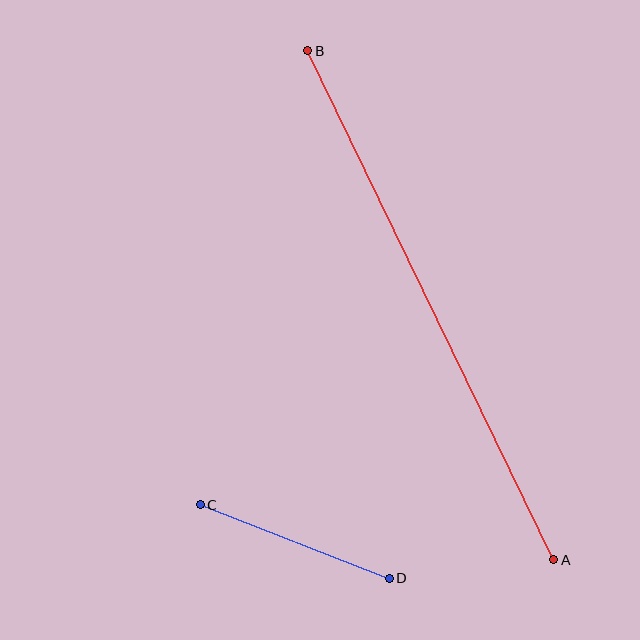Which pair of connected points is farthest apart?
Points A and B are farthest apart.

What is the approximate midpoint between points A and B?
The midpoint is at approximately (431, 305) pixels.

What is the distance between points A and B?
The distance is approximately 565 pixels.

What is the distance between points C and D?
The distance is approximately 203 pixels.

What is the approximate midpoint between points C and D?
The midpoint is at approximately (295, 542) pixels.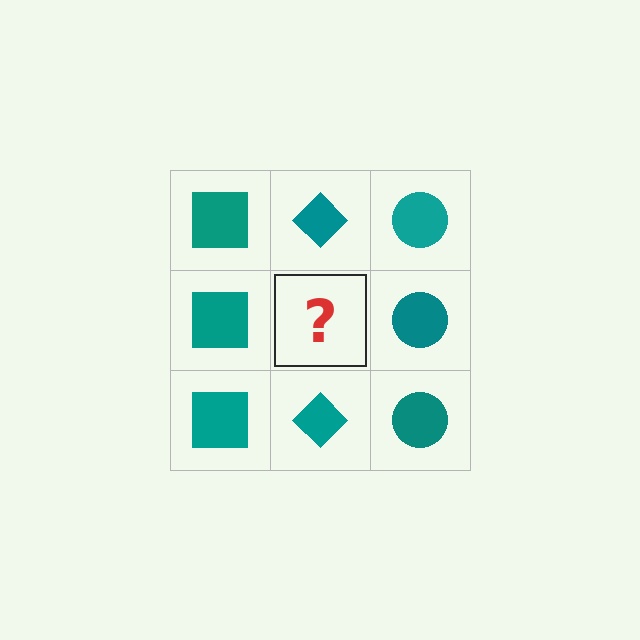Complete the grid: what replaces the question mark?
The question mark should be replaced with a teal diamond.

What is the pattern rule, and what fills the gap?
The rule is that each column has a consistent shape. The gap should be filled with a teal diamond.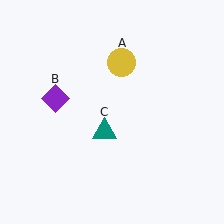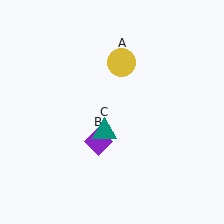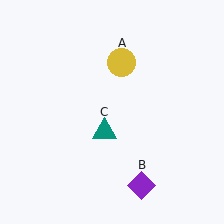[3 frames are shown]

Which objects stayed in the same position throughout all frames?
Yellow circle (object A) and teal triangle (object C) remained stationary.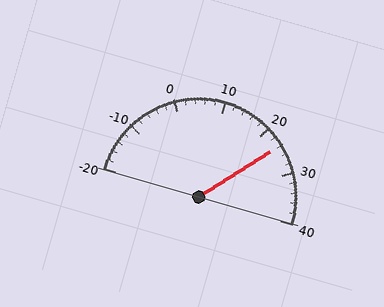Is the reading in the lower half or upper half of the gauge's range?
The reading is in the upper half of the range (-20 to 40).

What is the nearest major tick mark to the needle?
The nearest major tick mark is 20.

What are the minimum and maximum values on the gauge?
The gauge ranges from -20 to 40.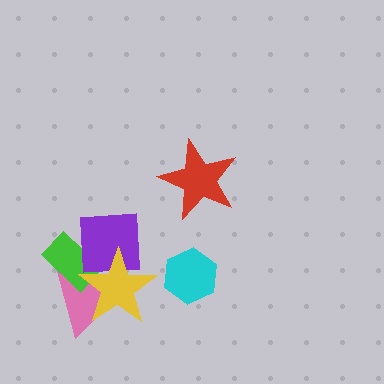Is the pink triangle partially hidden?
Yes, it is partially covered by another shape.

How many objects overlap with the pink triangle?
3 objects overlap with the pink triangle.